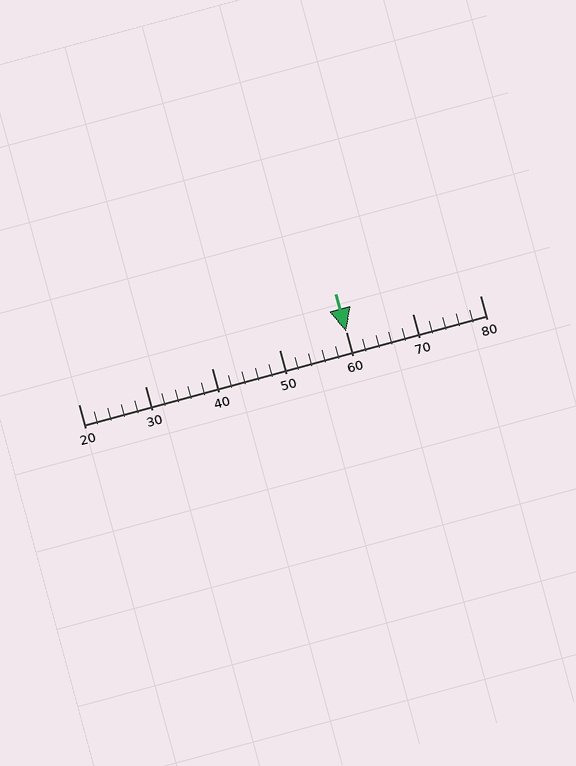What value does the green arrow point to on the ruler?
The green arrow points to approximately 60.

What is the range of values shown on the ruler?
The ruler shows values from 20 to 80.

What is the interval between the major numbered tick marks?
The major tick marks are spaced 10 units apart.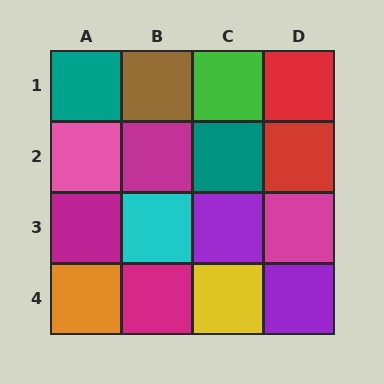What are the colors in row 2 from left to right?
Pink, magenta, teal, red.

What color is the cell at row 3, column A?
Magenta.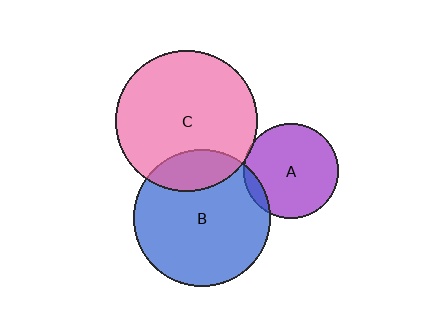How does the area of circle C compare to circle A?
Approximately 2.2 times.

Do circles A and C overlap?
Yes.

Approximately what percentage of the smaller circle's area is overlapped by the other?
Approximately 5%.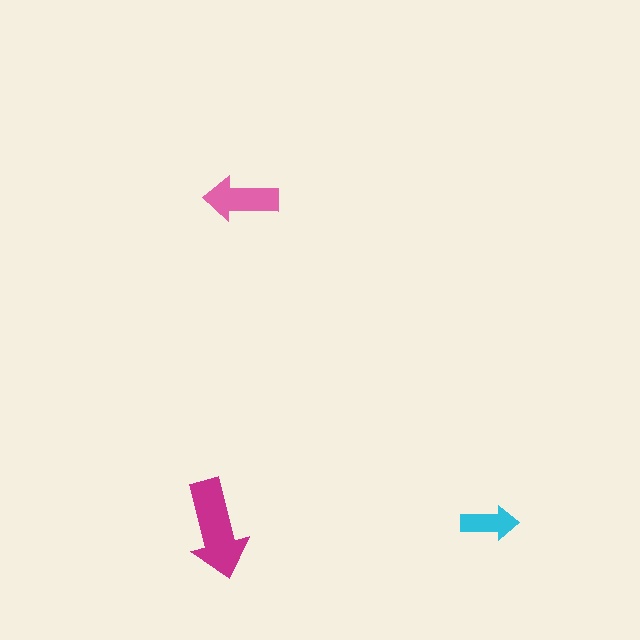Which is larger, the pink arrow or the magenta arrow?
The magenta one.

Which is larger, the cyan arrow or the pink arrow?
The pink one.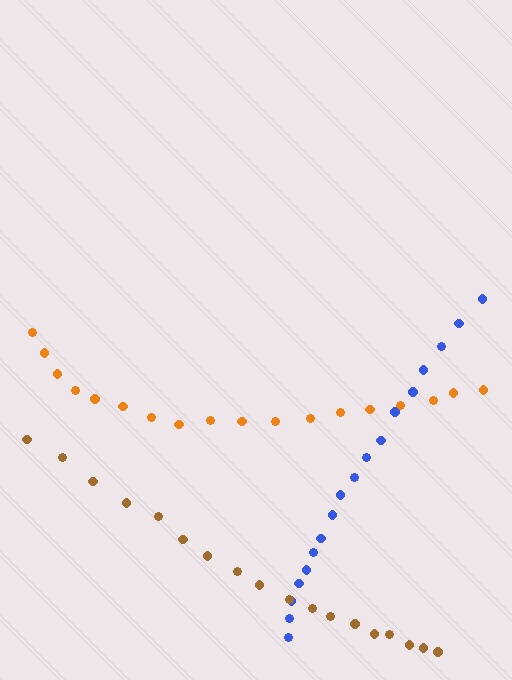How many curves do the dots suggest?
There are 3 distinct paths.